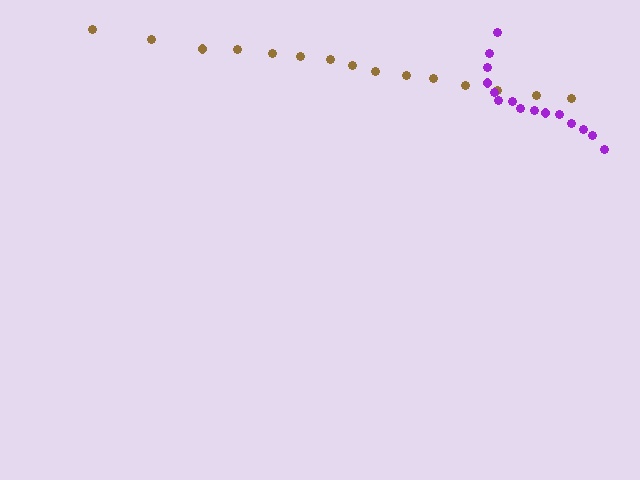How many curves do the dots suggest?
There are 2 distinct paths.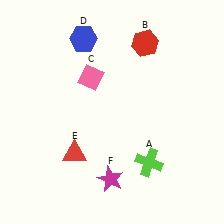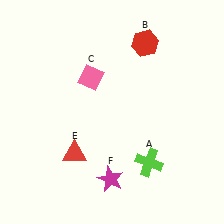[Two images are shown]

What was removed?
The blue hexagon (D) was removed in Image 2.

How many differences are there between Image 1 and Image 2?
There is 1 difference between the two images.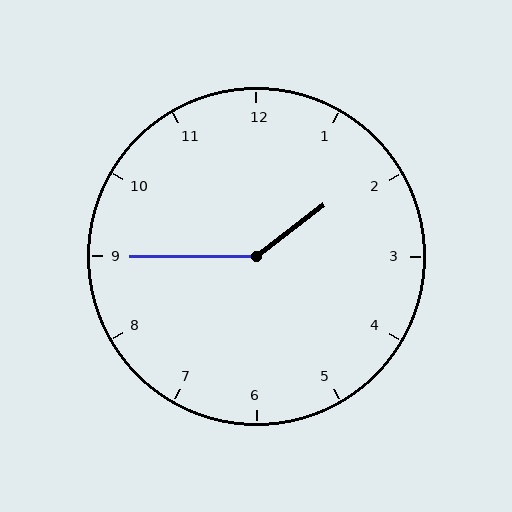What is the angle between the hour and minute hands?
Approximately 142 degrees.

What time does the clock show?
1:45.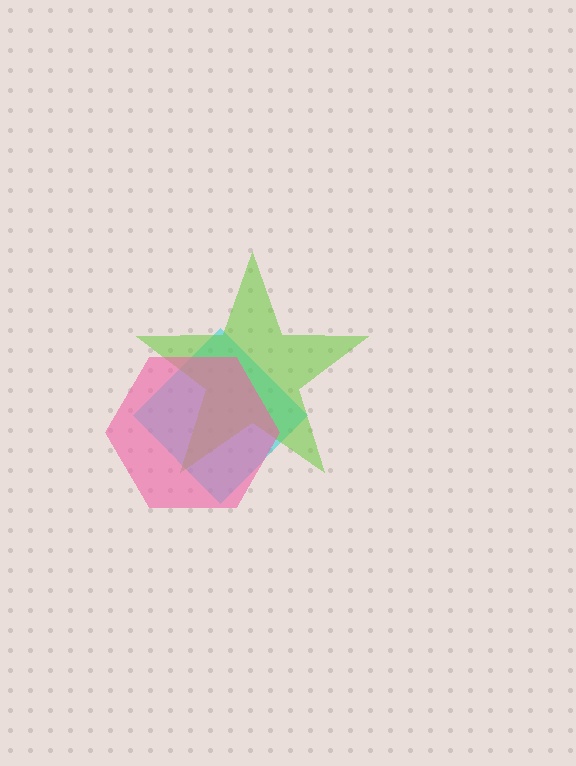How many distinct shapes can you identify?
There are 3 distinct shapes: a cyan diamond, a lime star, a pink hexagon.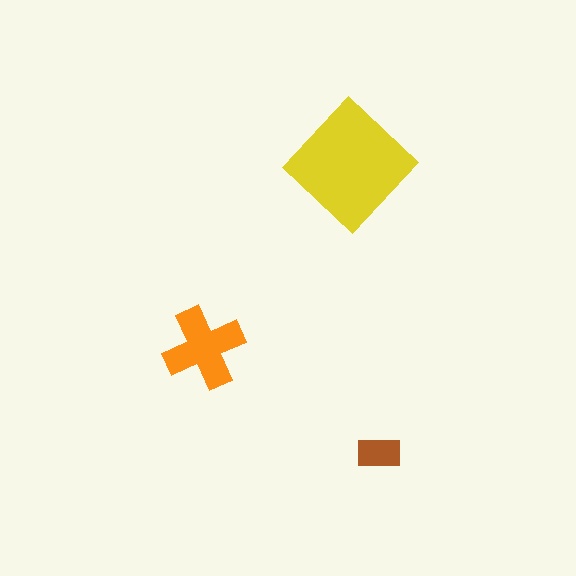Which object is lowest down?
The brown rectangle is bottommost.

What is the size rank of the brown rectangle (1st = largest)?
3rd.